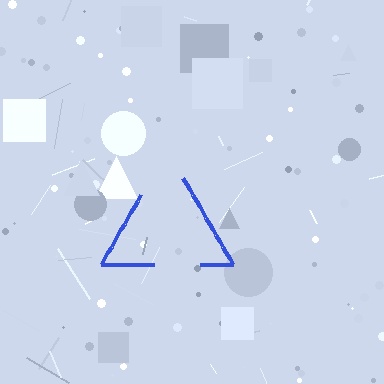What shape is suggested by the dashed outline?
The dashed outline suggests a triangle.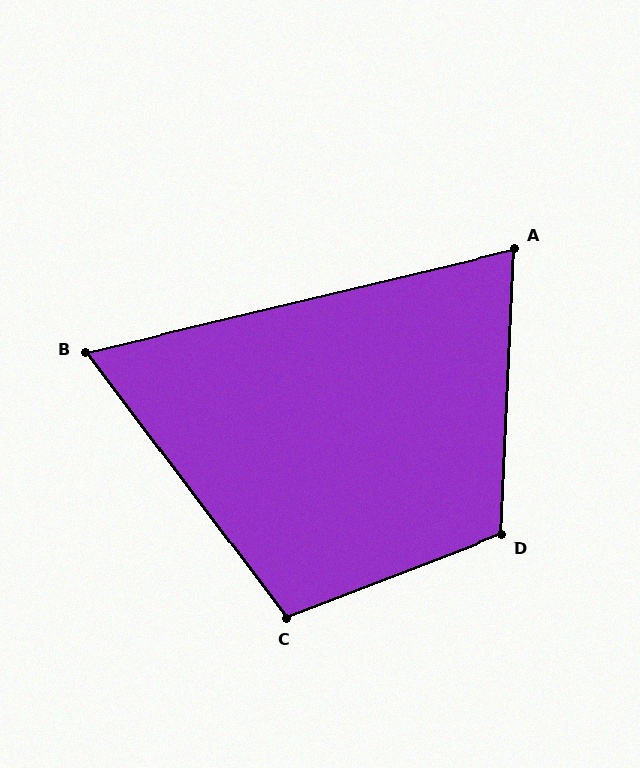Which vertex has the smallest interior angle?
B, at approximately 67 degrees.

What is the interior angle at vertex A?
Approximately 74 degrees (acute).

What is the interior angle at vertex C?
Approximately 106 degrees (obtuse).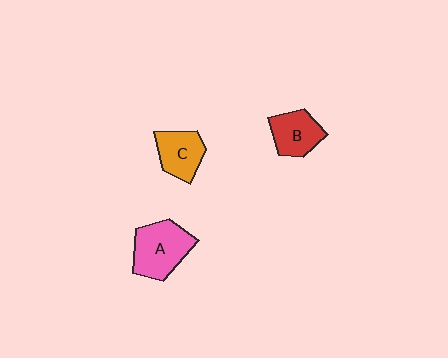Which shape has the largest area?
Shape A (pink).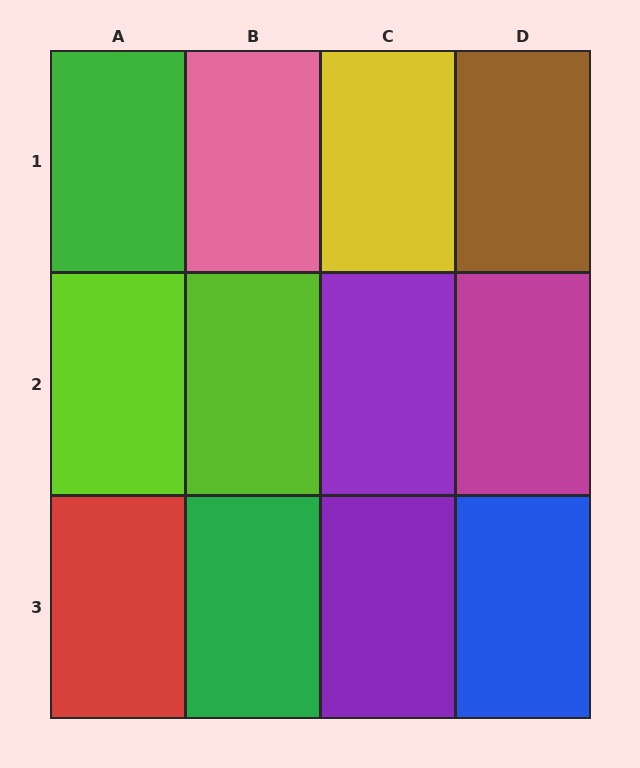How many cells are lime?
2 cells are lime.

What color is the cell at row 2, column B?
Lime.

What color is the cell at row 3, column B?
Green.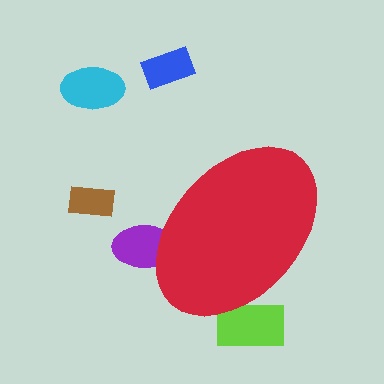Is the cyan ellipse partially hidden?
No, the cyan ellipse is fully visible.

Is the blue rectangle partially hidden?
No, the blue rectangle is fully visible.